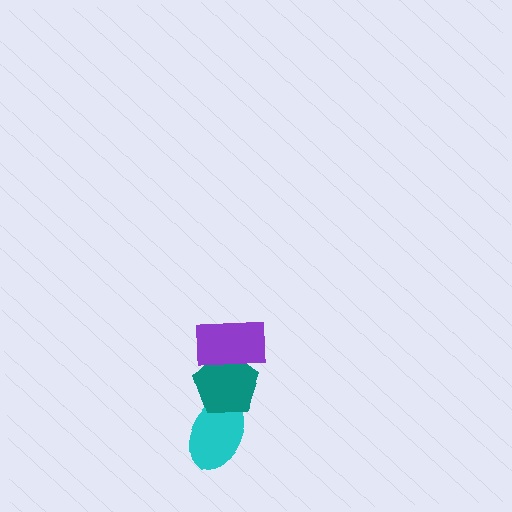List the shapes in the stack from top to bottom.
From top to bottom: the purple rectangle, the teal pentagon, the cyan ellipse.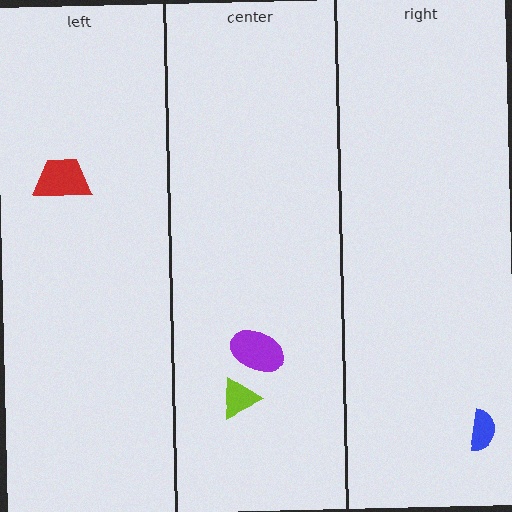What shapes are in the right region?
The blue semicircle.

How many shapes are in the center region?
2.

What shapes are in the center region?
The lime triangle, the purple ellipse.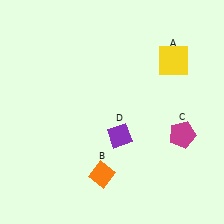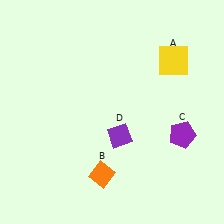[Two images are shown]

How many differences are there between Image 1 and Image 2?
There is 1 difference between the two images.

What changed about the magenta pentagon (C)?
In Image 1, C is magenta. In Image 2, it changed to purple.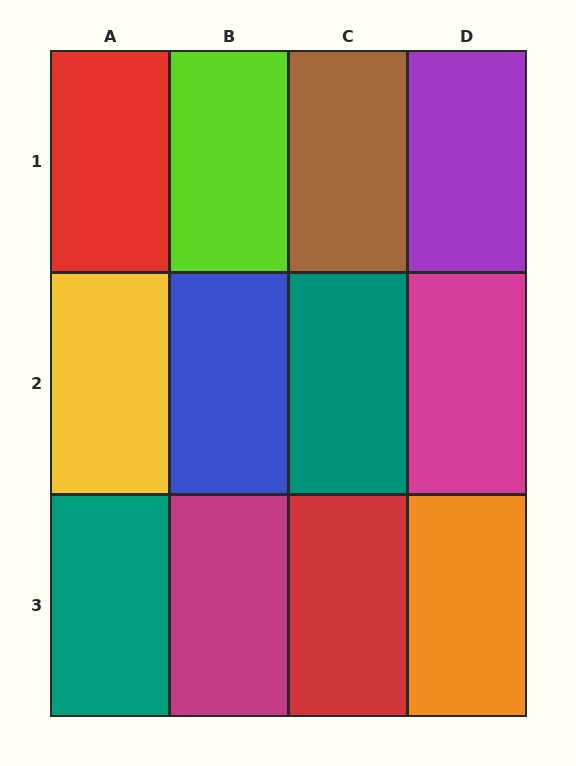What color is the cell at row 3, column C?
Red.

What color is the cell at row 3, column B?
Magenta.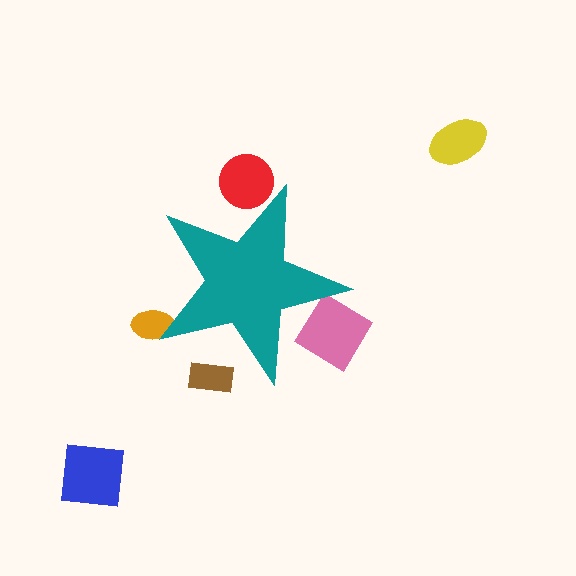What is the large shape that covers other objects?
A teal star.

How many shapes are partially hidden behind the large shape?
4 shapes are partially hidden.